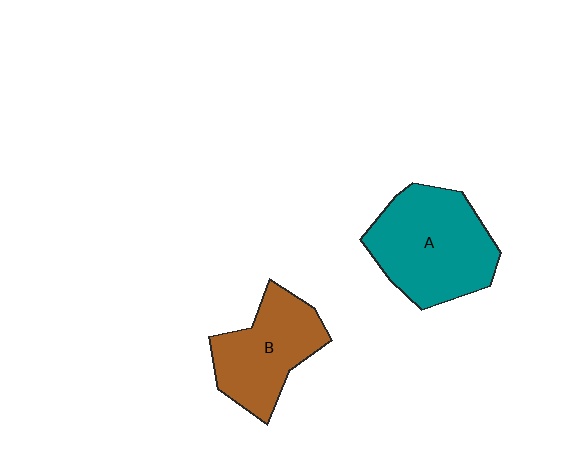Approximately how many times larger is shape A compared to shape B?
Approximately 1.3 times.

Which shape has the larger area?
Shape A (teal).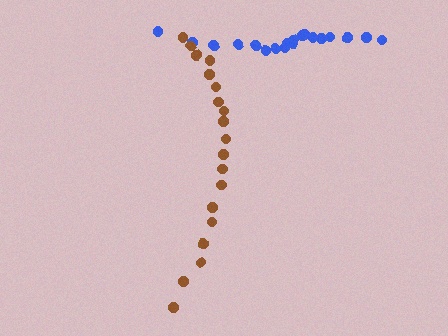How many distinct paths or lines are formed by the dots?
There are 2 distinct paths.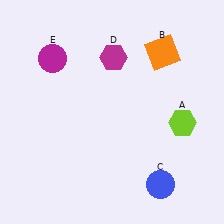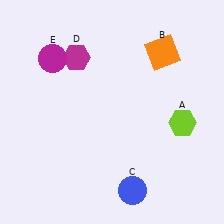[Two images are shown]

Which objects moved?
The objects that moved are: the blue circle (C), the magenta hexagon (D).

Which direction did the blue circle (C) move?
The blue circle (C) moved left.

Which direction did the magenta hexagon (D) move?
The magenta hexagon (D) moved left.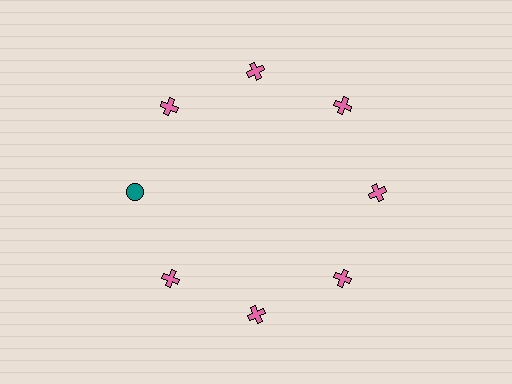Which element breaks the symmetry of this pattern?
The teal circle at roughly the 9 o'clock position breaks the symmetry. All other shapes are pink crosses.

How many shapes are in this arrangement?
There are 8 shapes arranged in a ring pattern.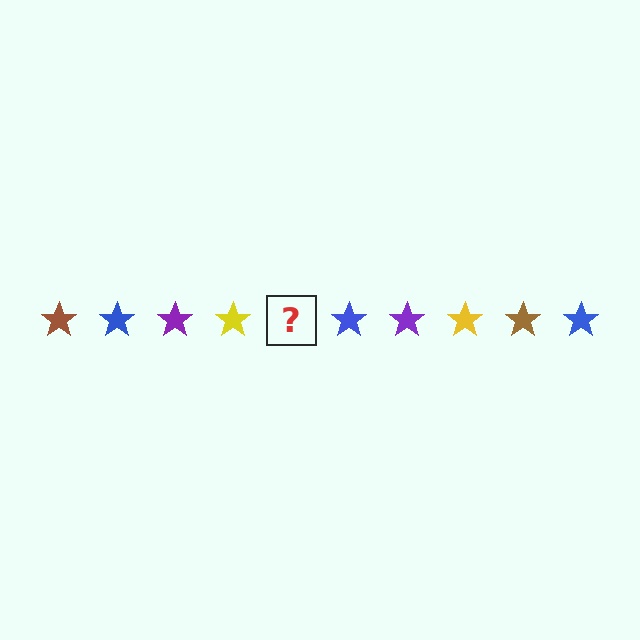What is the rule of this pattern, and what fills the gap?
The rule is that the pattern cycles through brown, blue, purple, yellow stars. The gap should be filled with a brown star.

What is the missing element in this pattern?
The missing element is a brown star.